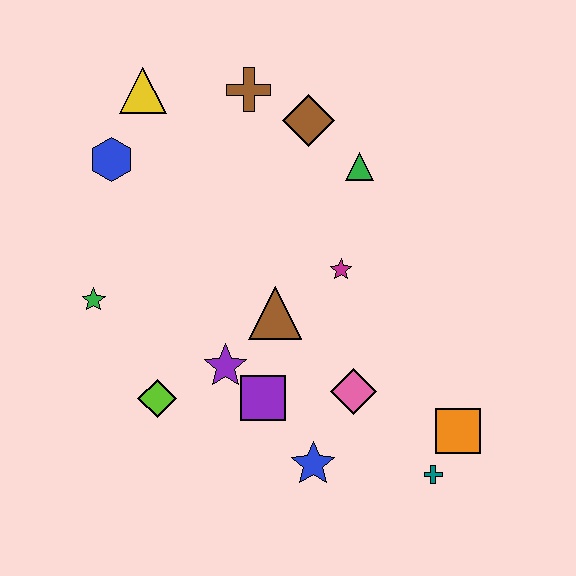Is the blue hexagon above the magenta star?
Yes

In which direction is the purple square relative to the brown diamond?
The purple square is below the brown diamond.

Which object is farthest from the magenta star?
The yellow triangle is farthest from the magenta star.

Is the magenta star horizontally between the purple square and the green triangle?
Yes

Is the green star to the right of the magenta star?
No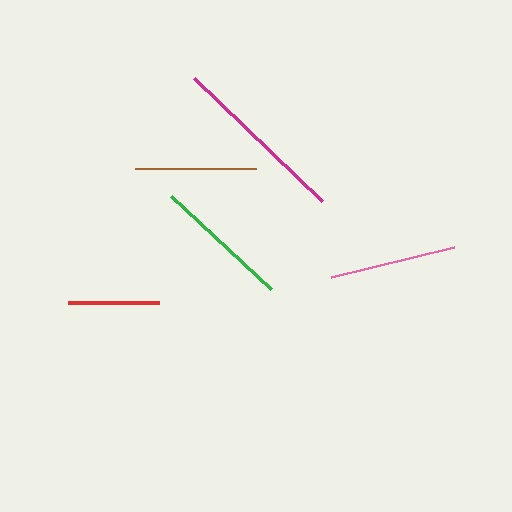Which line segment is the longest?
The magenta line is the longest at approximately 178 pixels.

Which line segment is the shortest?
The red line is the shortest at approximately 91 pixels.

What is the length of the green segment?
The green segment is approximately 137 pixels long.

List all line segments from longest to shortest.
From longest to shortest: magenta, green, pink, brown, red.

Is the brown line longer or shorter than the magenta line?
The magenta line is longer than the brown line.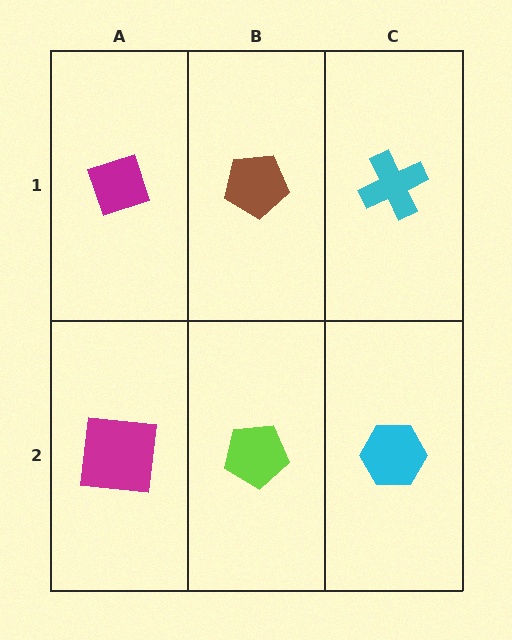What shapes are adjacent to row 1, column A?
A magenta square (row 2, column A), a brown pentagon (row 1, column B).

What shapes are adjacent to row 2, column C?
A cyan cross (row 1, column C), a lime pentagon (row 2, column B).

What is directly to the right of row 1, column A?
A brown pentagon.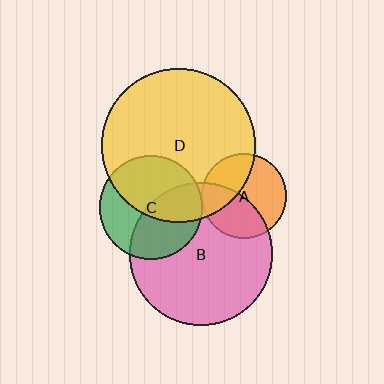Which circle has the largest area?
Circle D (yellow).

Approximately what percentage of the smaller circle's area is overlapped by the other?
Approximately 45%.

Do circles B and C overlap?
Yes.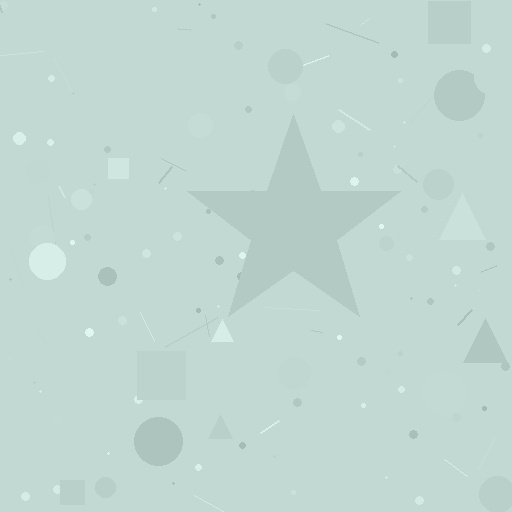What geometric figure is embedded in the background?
A star is embedded in the background.